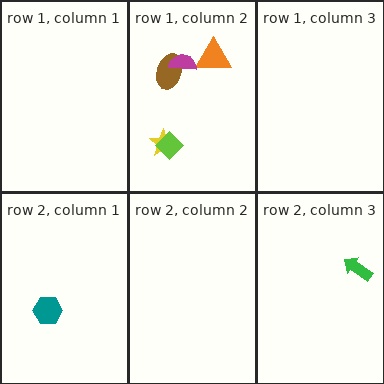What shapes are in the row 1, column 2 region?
The yellow star, the orange triangle, the lime diamond, the brown ellipse, the magenta semicircle.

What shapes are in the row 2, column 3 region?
The green arrow.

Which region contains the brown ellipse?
The row 1, column 2 region.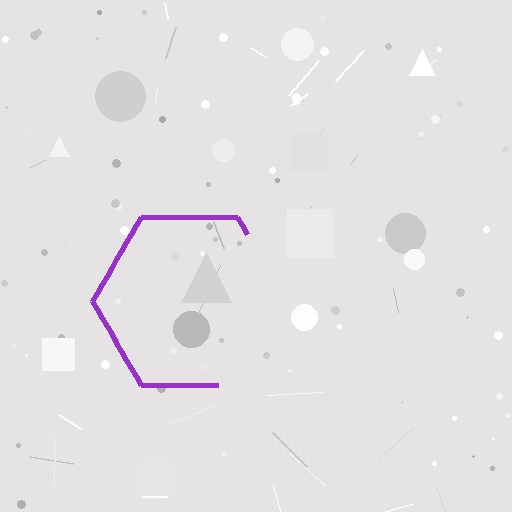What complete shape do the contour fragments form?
The contour fragments form a hexagon.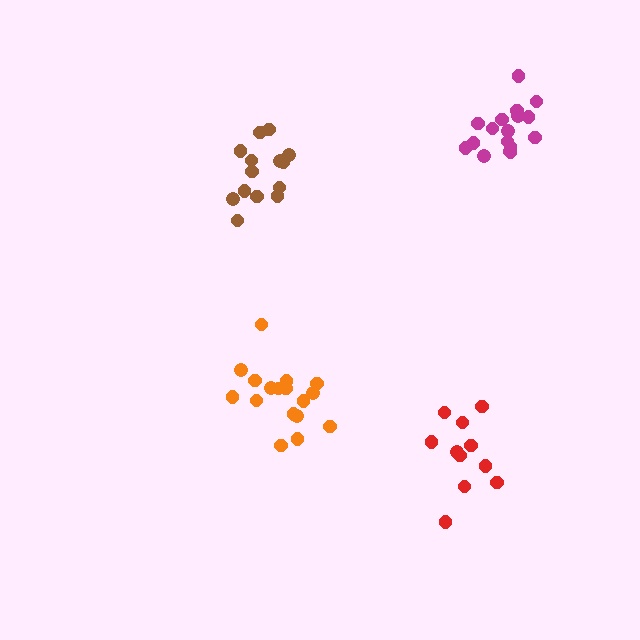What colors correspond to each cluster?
The clusters are colored: brown, orange, red, magenta.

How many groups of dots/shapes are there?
There are 4 groups.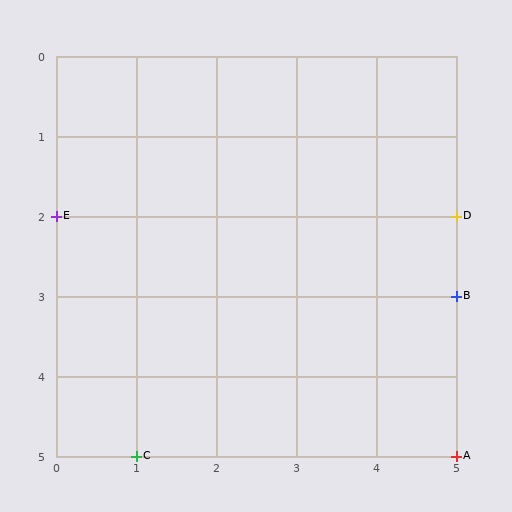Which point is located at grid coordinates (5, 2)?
Point D is at (5, 2).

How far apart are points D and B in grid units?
Points D and B are 1 row apart.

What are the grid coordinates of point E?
Point E is at grid coordinates (0, 2).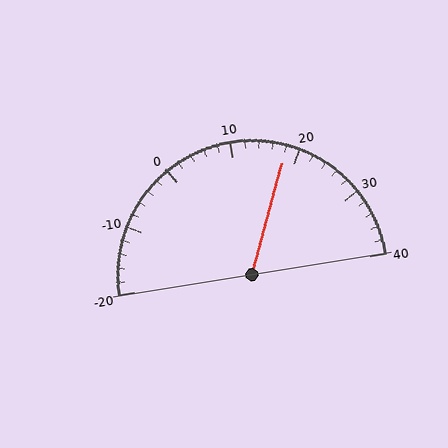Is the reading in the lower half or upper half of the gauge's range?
The reading is in the upper half of the range (-20 to 40).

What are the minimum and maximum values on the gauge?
The gauge ranges from -20 to 40.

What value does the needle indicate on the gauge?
The needle indicates approximately 18.